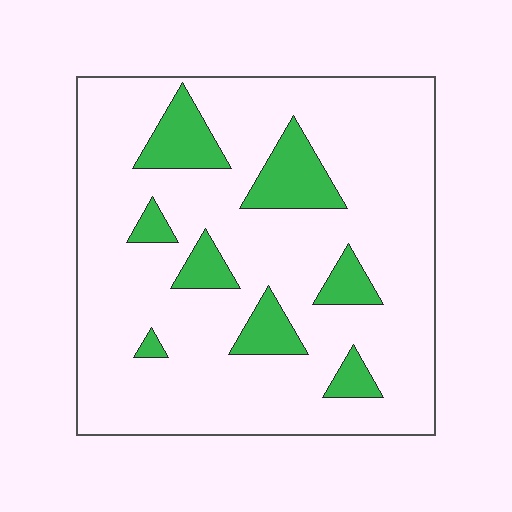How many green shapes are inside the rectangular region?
8.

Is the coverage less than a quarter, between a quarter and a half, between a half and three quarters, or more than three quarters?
Less than a quarter.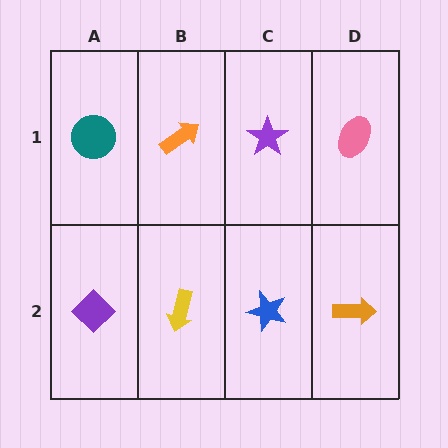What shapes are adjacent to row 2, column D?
A pink ellipse (row 1, column D), a blue star (row 2, column C).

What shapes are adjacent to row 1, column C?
A blue star (row 2, column C), an orange arrow (row 1, column B), a pink ellipse (row 1, column D).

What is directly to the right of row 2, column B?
A blue star.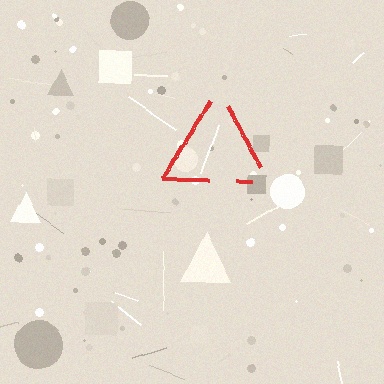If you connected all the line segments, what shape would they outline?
They would outline a triangle.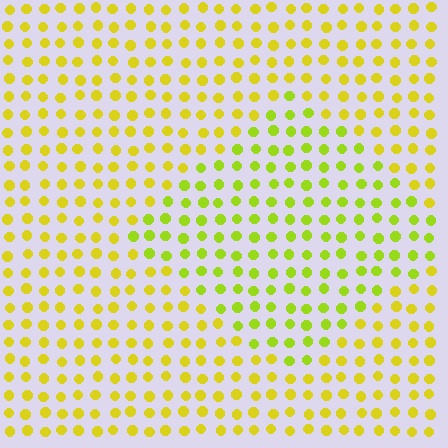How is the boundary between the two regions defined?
The boundary is defined purely by a slight shift in hue (about 24 degrees). Spacing, size, and orientation are identical on both sides.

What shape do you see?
I see a diamond.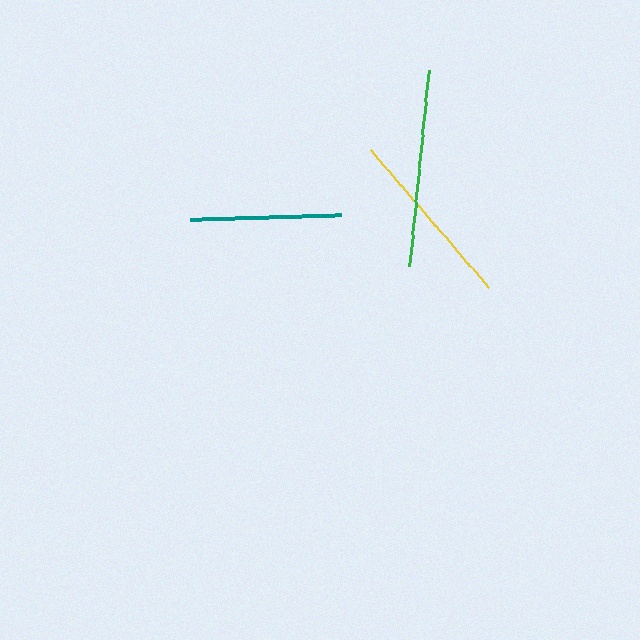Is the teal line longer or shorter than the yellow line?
The yellow line is longer than the teal line.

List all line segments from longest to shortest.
From longest to shortest: green, yellow, teal.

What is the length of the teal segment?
The teal segment is approximately 152 pixels long.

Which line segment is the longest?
The green line is the longest at approximately 198 pixels.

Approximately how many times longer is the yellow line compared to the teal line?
The yellow line is approximately 1.2 times the length of the teal line.